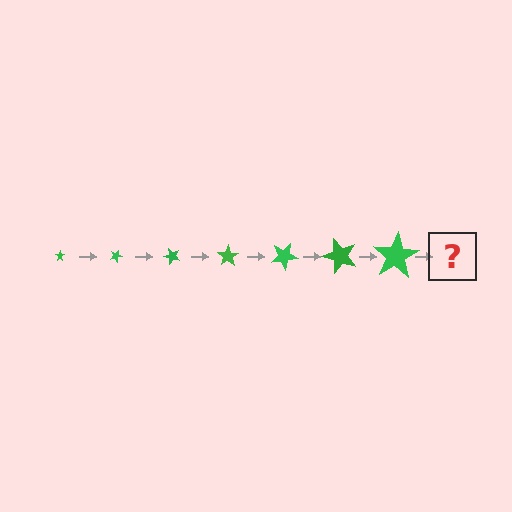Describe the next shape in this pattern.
It should be a star, larger than the previous one and rotated 175 degrees from the start.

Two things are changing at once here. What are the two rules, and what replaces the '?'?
The two rules are that the star grows larger each step and it rotates 25 degrees each step. The '?' should be a star, larger than the previous one and rotated 175 degrees from the start.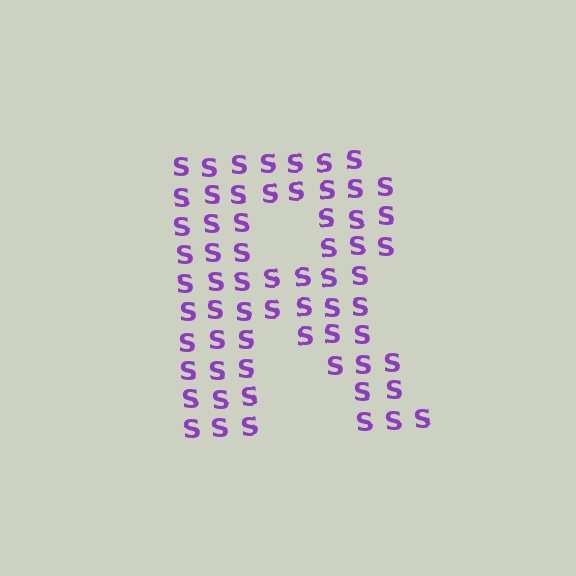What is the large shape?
The large shape is the letter R.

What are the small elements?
The small elements are letter S's.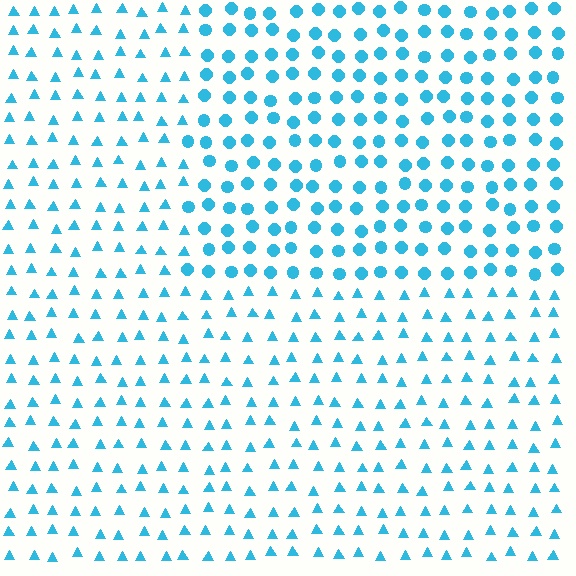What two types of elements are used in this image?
The image uses circles inside the rectangle region and triangles outside it.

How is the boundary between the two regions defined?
The boundary is defined by a change in element shape: circles inside vs. triangles outside. All elements share the same color and spacing.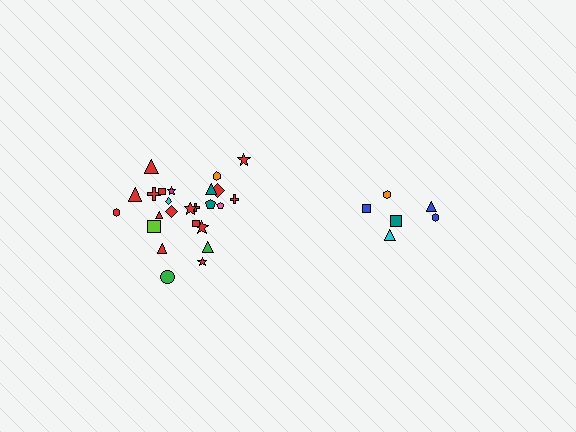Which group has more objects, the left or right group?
The left group.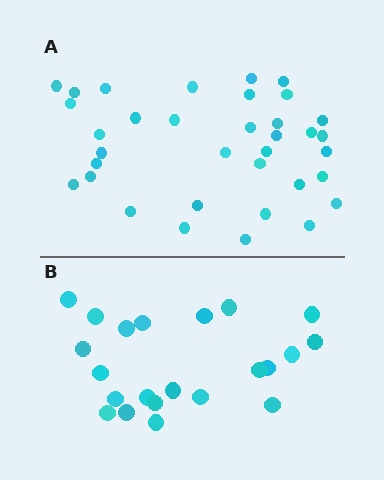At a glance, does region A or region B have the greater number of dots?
Region A (the top region) has more dots.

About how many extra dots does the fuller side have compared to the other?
Region A has approximately 15 more dots than region B.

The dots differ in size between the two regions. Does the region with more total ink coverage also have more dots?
No. Region B has more total ink coverage because its dots are larger, but region A actually contains more individual dots. Total area can be misleading — the number of items is what matters here.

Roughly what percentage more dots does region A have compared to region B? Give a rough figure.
About 60% more.